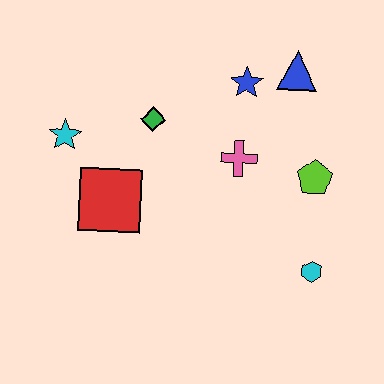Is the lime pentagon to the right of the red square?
Yes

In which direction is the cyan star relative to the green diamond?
The cyan star is to the left of the green diamond.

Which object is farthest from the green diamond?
The cyan hexagon is farthest from the green diamond.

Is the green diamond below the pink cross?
No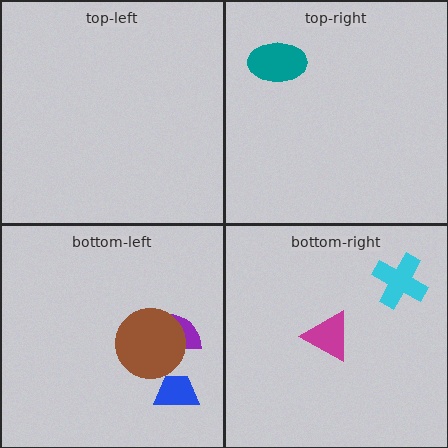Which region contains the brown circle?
The bottom-left region.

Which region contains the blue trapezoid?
The bottom-left region.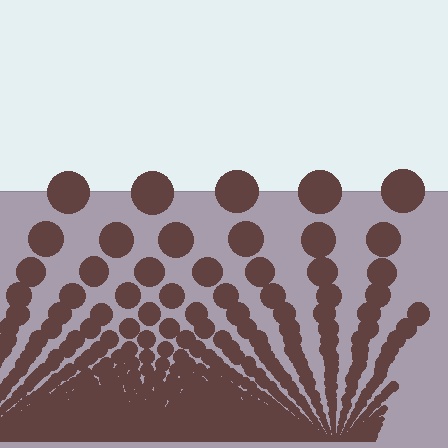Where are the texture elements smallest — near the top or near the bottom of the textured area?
Near the bottom.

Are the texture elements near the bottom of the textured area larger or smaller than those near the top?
Smaller. The gradient is inverted — elements near the bottom are smaller and denser.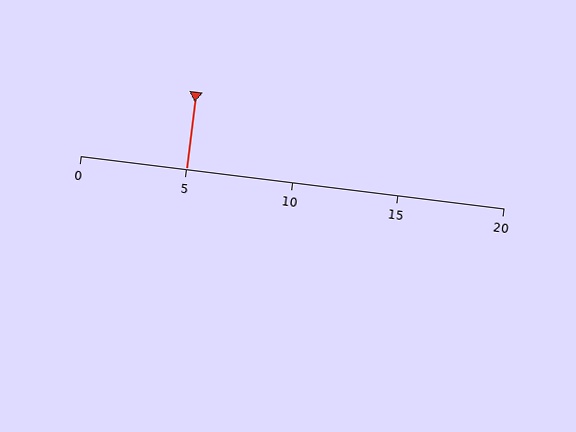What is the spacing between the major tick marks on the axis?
The major ticks are spaced 5 apart.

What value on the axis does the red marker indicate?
The marker indicates approximately 5.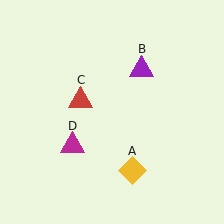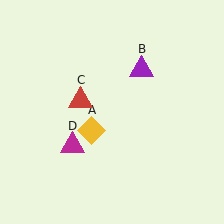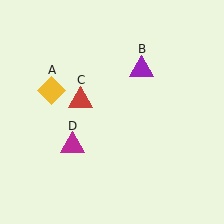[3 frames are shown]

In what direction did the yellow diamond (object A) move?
The yellow diamond (object A) moved up and to the left.